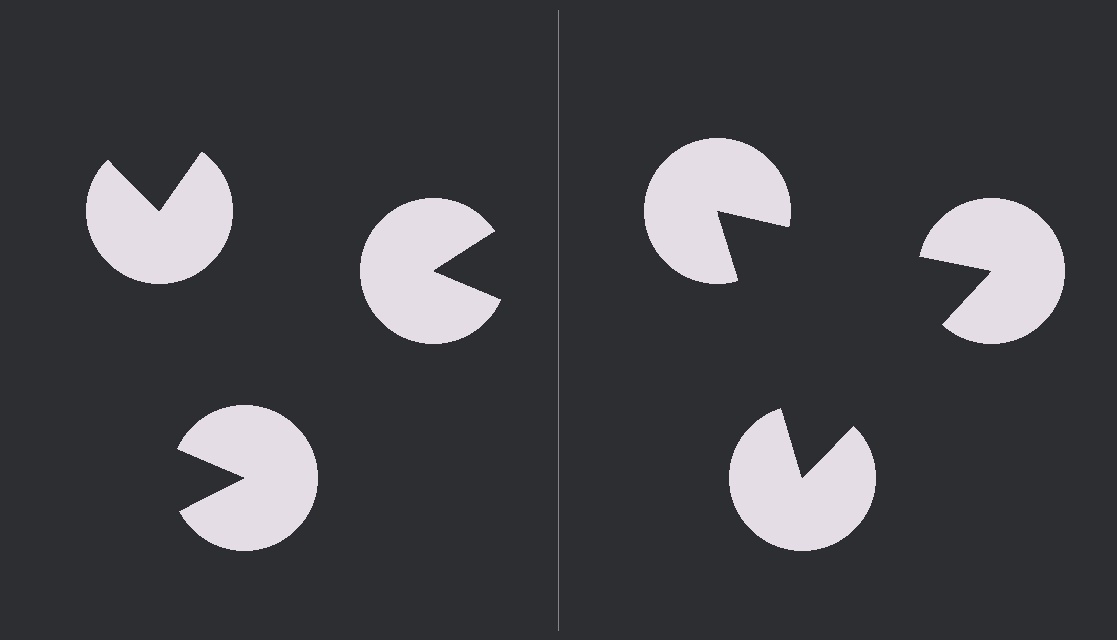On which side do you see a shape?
An illusory triangle appears on the right side. On the left side the wedge cuts are rotated, so no coherent shape forms.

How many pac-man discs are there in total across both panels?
6 — 3 on each side.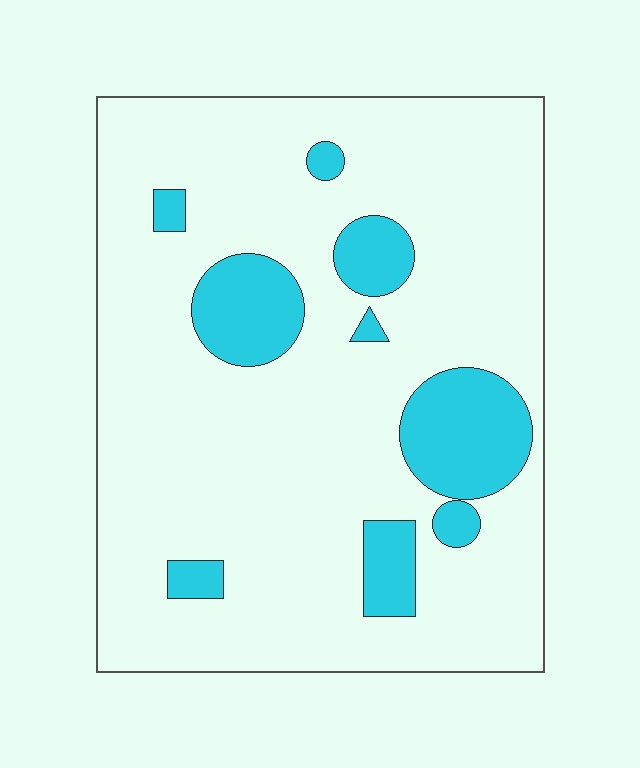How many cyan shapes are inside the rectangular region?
9.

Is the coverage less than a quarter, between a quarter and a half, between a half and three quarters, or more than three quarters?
Less than a quarter.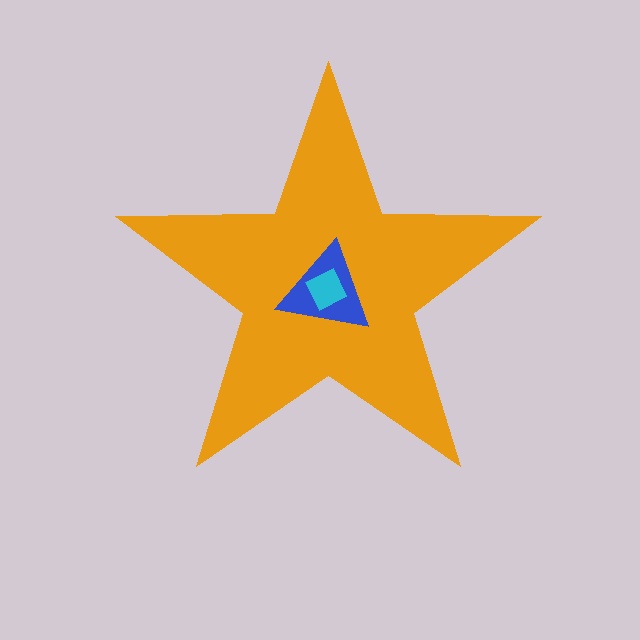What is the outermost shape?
The orange star.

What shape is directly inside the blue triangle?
The cyan square.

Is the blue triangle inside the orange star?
Yes.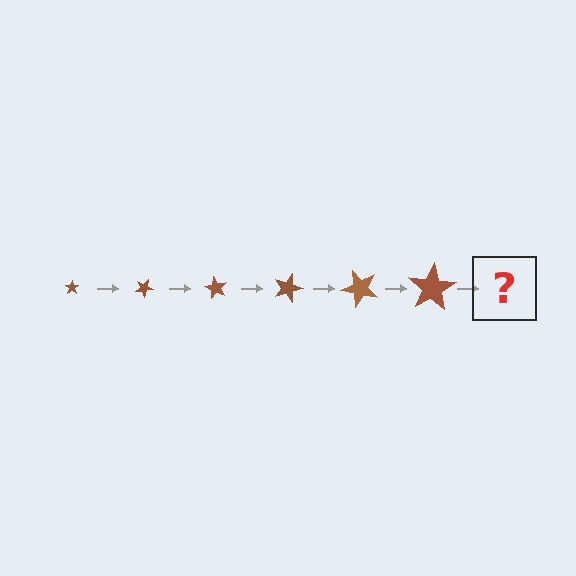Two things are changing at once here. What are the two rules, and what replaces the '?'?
The two rules are that the star grows larger each step and it rotates 30 degrees each step. The '?' should be a star, larger than the previous one and rotated 180 degrees from the start.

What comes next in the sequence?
The next element should be a star, larger than the previous one and rotated 180 degrees from the start.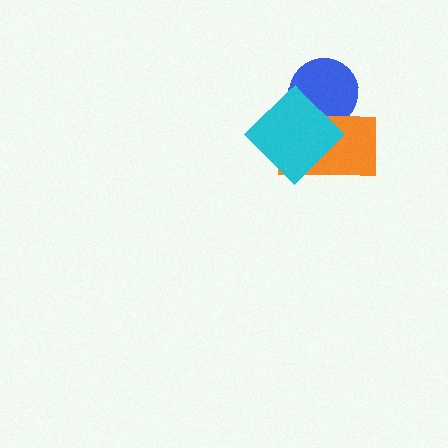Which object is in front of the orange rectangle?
The cyan diamond is in front of the orange rectangle.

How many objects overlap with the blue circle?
2 objects overlap with the blue circle.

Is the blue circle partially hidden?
Yes, it is partially covered by another shape.